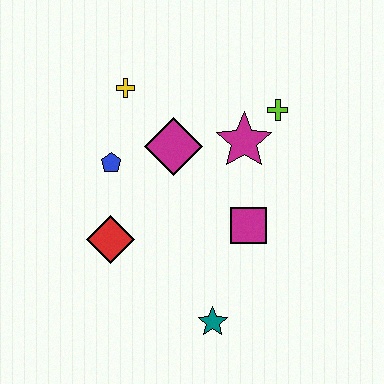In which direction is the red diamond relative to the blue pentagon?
The red diamond is below the blue pentagon.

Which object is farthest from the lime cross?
The teal star is farthest from the lime cross.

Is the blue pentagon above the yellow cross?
No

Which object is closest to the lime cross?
The magenta star is closest to the lime cross.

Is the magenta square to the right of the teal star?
Yes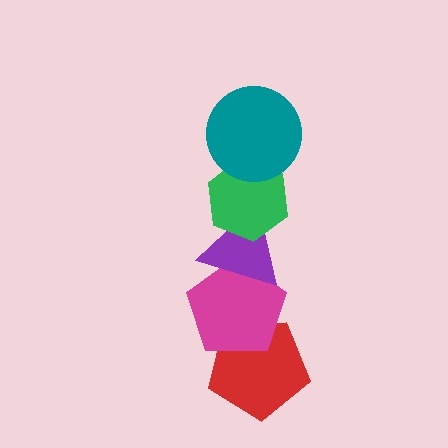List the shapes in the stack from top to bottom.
From top to bottom: the teal circle, the green hexagon, the purple triangle, the magenta pentagon, the red pentagon.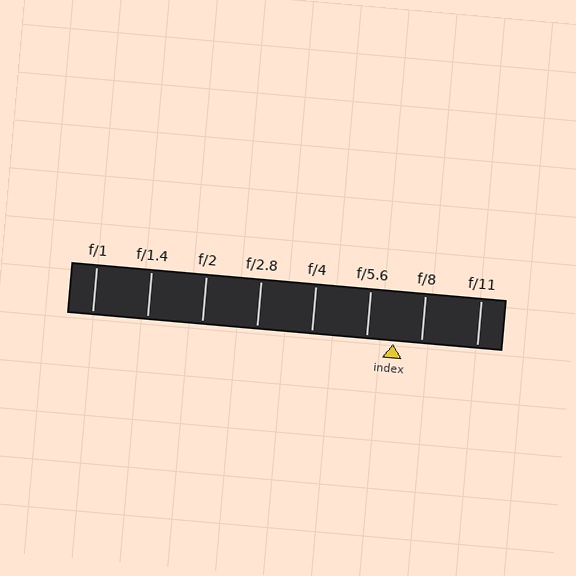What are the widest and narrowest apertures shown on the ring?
The widest aperture shown is f/1 and the narrowest is f/11.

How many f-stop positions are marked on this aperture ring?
There are 8 f-stop positions marked.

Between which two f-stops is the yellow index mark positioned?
The index mark is between f/5.6 and f/8.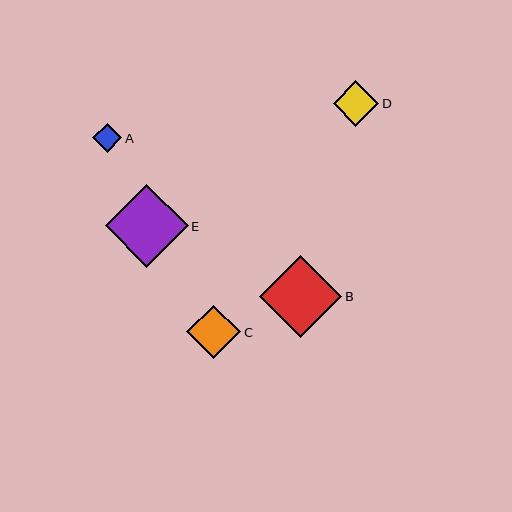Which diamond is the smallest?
Diamond A is the smallest with a size of approximately 29 pixels.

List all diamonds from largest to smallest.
From largest to smallest: E, B, C, D, A.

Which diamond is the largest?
Diamond E is the largest with a size of approximately 83 pixels.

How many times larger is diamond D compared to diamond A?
Diamond D is approximately 1.6 times the size of diamond A.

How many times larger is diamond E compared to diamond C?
Diamond E is approximately 1.5 times the size of diamond C.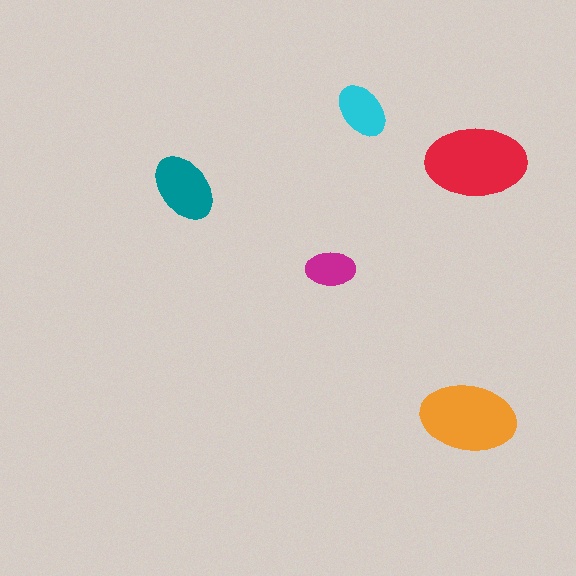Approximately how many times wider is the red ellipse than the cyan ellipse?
About 2 times wider.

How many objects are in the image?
There are 5 objects in the image.